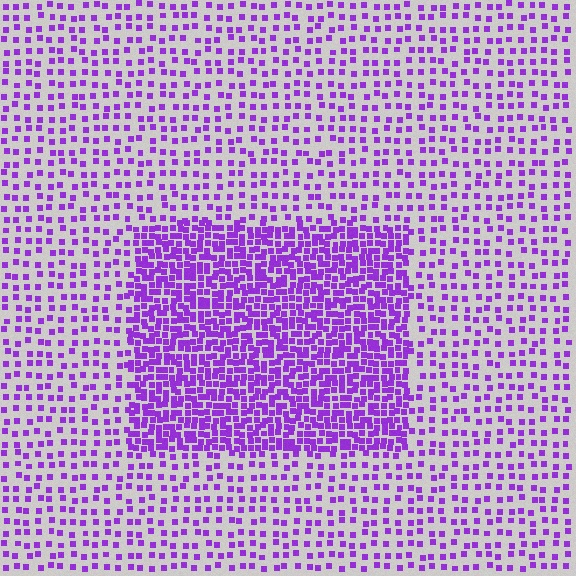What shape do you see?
I see a rectangle.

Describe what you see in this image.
The image contains small purple elements arranged at two different densities. A rectangle-shaped region is visible where the elements are more densely packed than the surrounding area.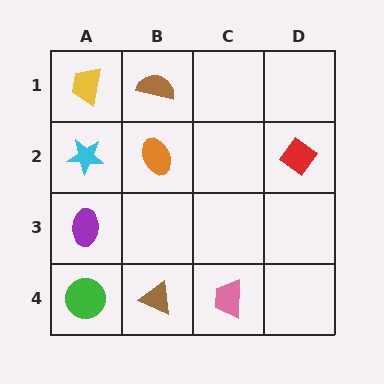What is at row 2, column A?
A cyan star.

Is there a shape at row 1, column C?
No, that cell is empty.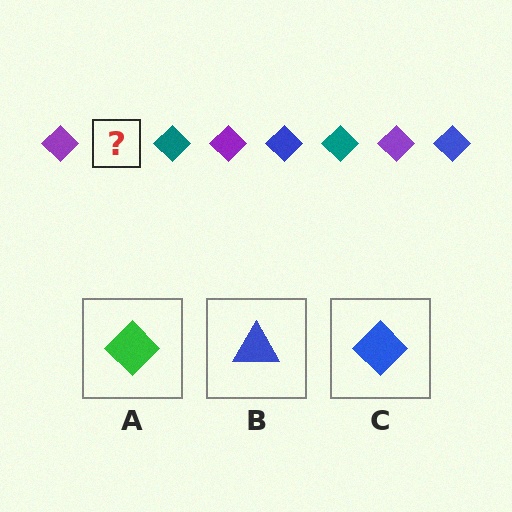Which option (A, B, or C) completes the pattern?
C.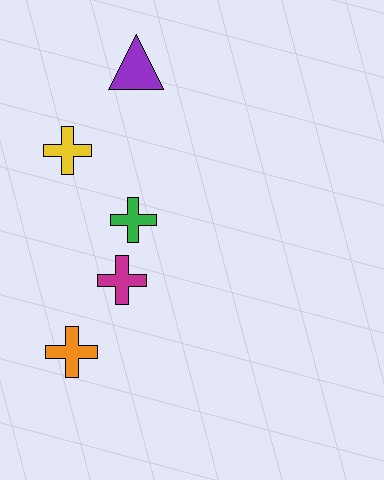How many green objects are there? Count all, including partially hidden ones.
There is 1 green object.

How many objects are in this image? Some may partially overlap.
There are 5 objects.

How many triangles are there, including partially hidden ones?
There is 1 triangle.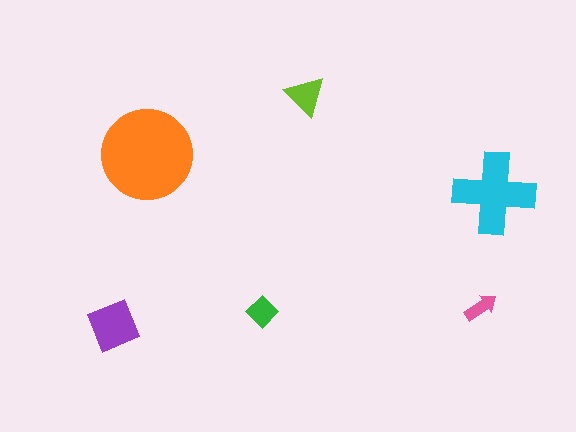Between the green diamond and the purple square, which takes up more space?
The purple square.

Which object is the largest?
The orange circle.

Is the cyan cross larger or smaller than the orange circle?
Smaller.